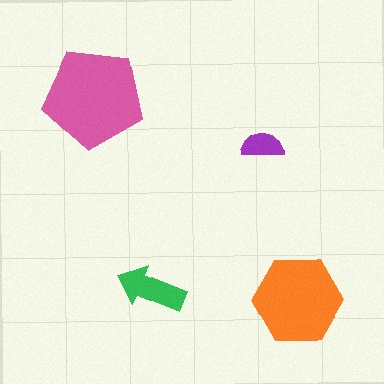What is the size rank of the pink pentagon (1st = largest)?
1st.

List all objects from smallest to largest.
The purple semicircle, the green arrow, the orange hexagon, the pink pentagon.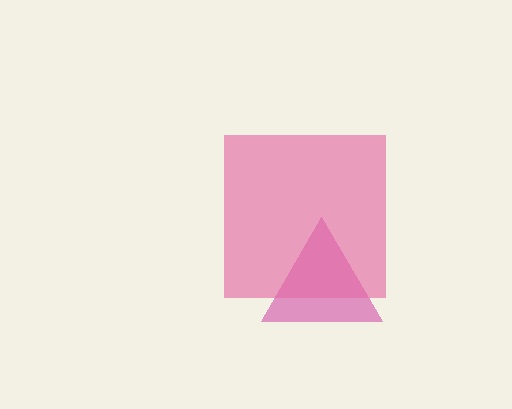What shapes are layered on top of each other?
The layered shapes are: a magenta triangle, a pink square.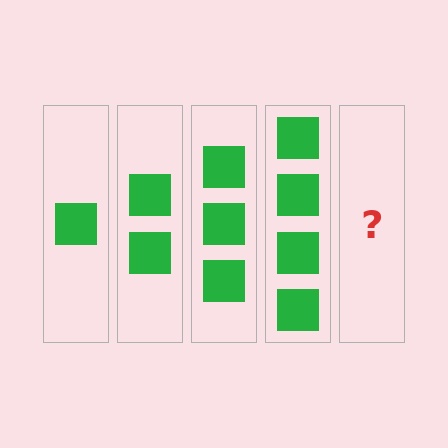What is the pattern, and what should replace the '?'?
The pattern is that each step adds one more square. The '?' should be 5 squares.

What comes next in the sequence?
The next element should be 5 squares.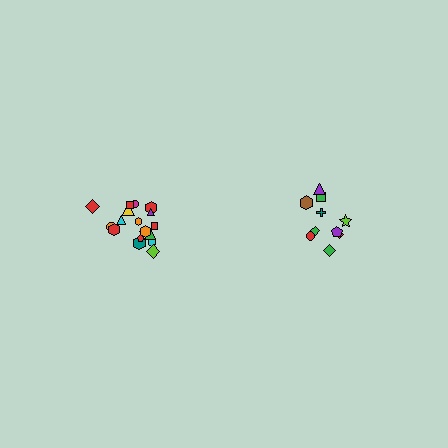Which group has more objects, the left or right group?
The left group.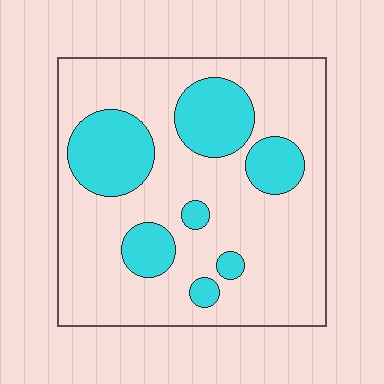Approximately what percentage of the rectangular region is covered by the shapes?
Approximately 25%.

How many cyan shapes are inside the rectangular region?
7.